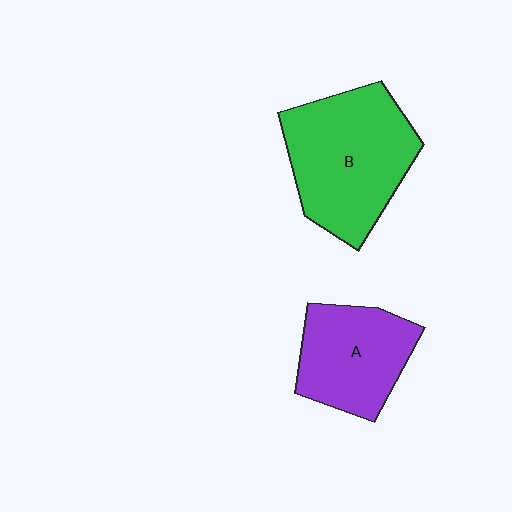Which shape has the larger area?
Shape B (green).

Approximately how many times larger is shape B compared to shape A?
Approximately 1.4 times.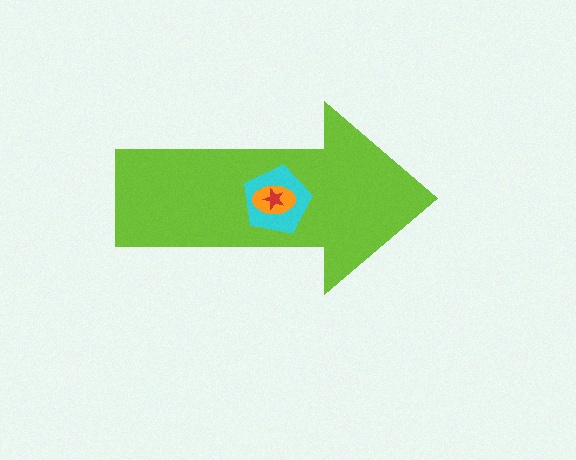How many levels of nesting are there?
4.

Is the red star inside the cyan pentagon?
Yes.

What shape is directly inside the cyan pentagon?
The orange ellipse.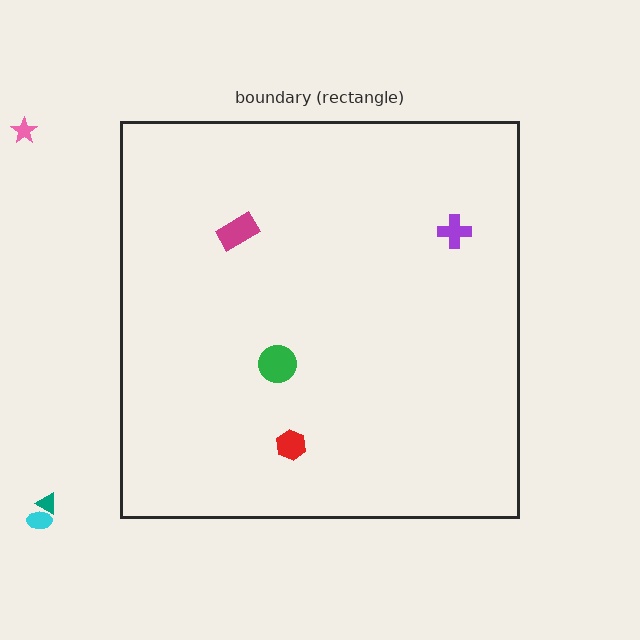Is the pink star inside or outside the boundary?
Outside.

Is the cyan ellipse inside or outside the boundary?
Outside.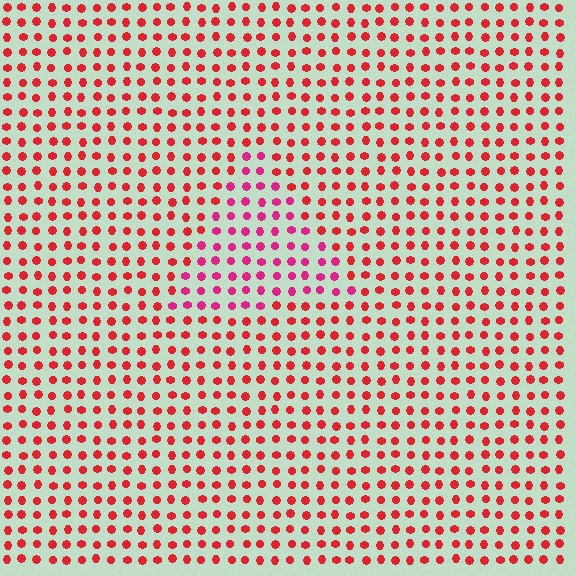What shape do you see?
I see a triangle.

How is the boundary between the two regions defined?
The boundary is defined purely by a slight shift in hue (about 29 degrees). Spacing, size, and orientation are identical on both sides.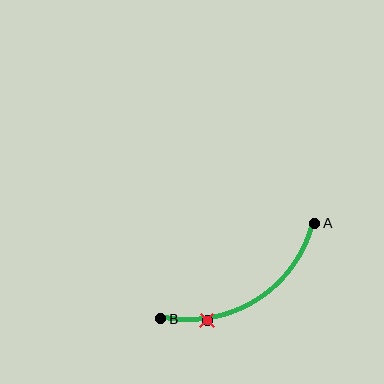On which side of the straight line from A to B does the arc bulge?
The arc bulges below the straight line connecting A and B.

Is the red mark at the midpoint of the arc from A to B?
No. The red mark lies on the arc but is closer to endpoint B. The arc midpoint would be at the point on the curve equidistant along the arc from both A and B.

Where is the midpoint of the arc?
The arc midpoint is the point on the curve farthest from the straight line joining A and B. It sits below that line.